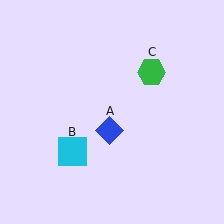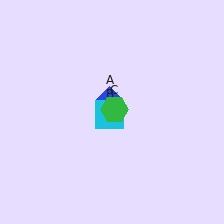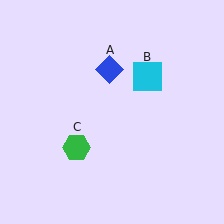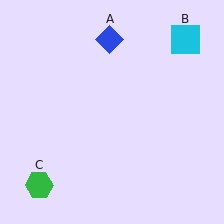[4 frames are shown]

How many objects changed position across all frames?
3 objects changed position: blue diamond (object A), cyan square (object B), green hexagon (object C).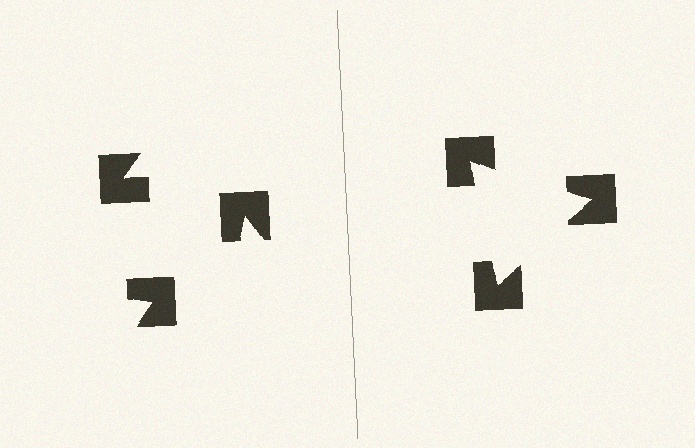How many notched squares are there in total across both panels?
6 — 3 on each side.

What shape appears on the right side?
An illusory triangle.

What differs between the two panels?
The notched squares are positioned identically on both sides; only the wedge orientations differ. On the right they align to a triangle; on the left they are misaligned.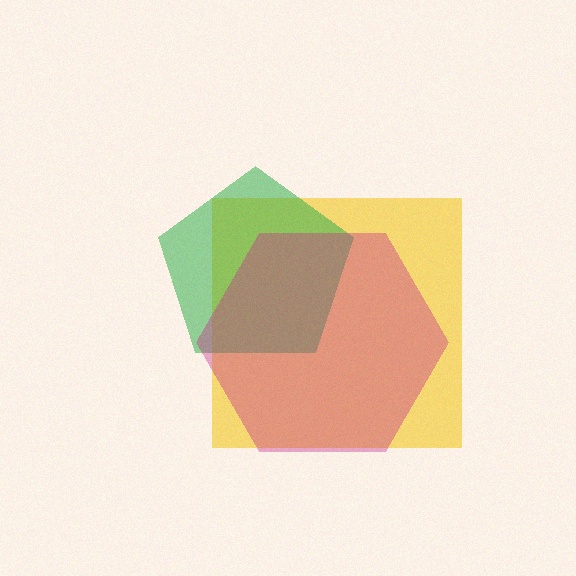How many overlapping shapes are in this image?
There are 3 overlapping shapes in the image.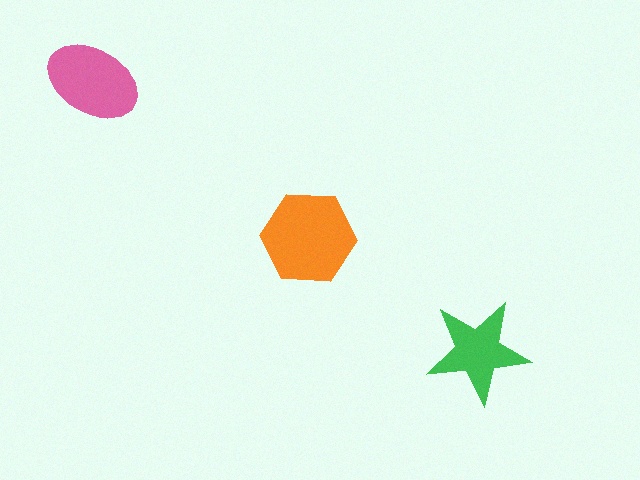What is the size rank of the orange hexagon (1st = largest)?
1st.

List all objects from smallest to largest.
The green star, the pink ellipse, the orange hexagon.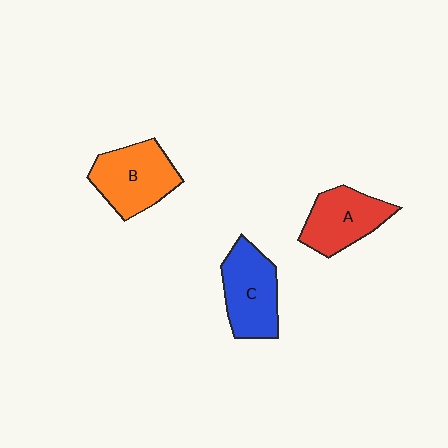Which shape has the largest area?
Shape B (orange).